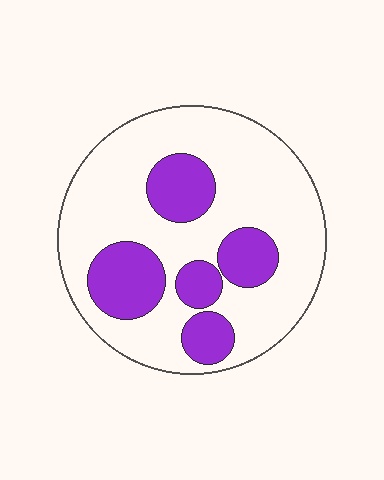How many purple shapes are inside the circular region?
5.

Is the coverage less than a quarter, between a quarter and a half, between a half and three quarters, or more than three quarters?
Between a quarter and a half.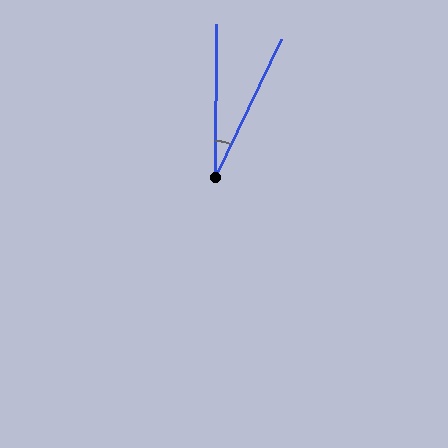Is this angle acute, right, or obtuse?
It is acute.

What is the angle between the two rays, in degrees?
Approximately 25 degrees.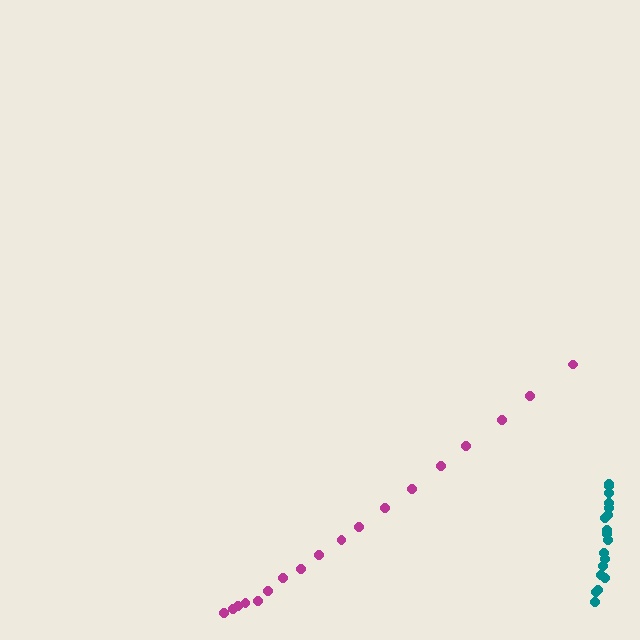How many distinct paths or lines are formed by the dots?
There are 2 distinct paths.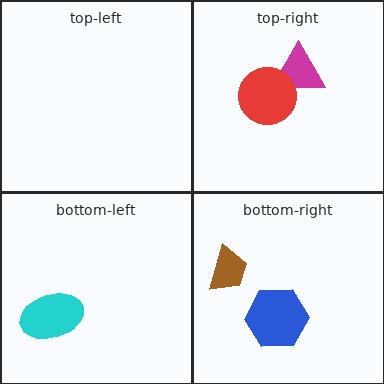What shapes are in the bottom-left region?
The cyan ellipse.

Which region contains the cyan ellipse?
The bottom-left region.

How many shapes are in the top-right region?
2.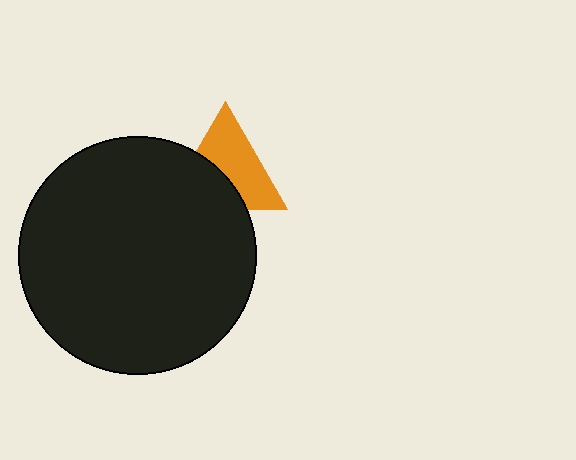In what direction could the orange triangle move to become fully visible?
The orange triangle could move up. That would shift it out from behind the black circle entirely.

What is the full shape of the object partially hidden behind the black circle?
The partially hidden object is an orange triangle.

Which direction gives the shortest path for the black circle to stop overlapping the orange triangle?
Moving down gives the shortest separation.